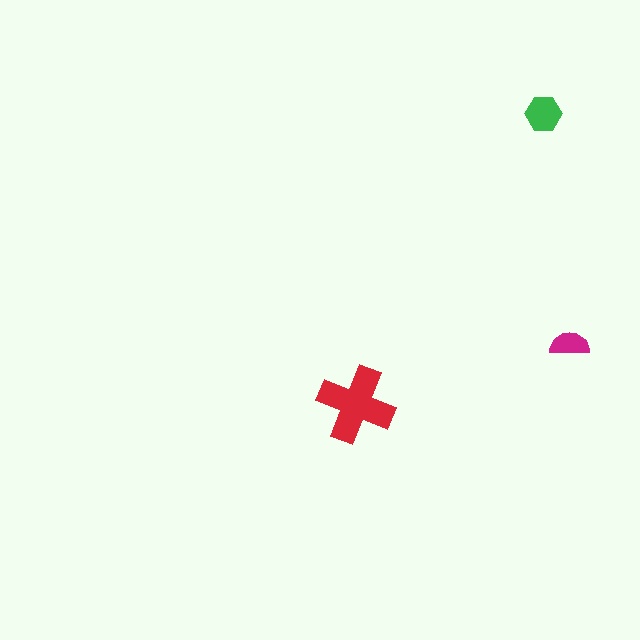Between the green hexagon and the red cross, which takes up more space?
The red cross.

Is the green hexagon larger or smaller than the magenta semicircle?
Larger.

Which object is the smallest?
The magenta semicircle.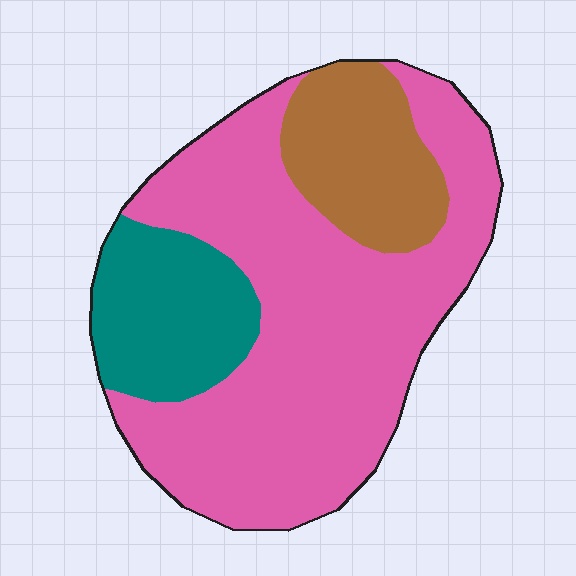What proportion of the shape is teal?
Teal covers 18% of the shape.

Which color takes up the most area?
Pink, at roughly 65%.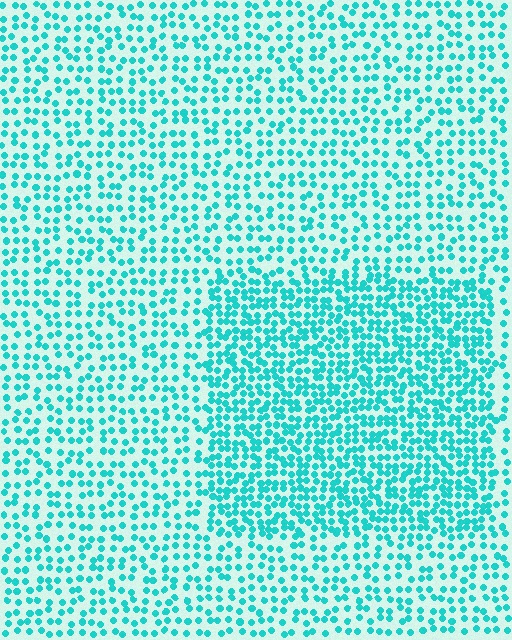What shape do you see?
I see a rectangle.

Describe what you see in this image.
The image contains small cyan elements arranged at two different densities. A rectangle-shaped region is visible where the elements are more densely packed than the surrounding area.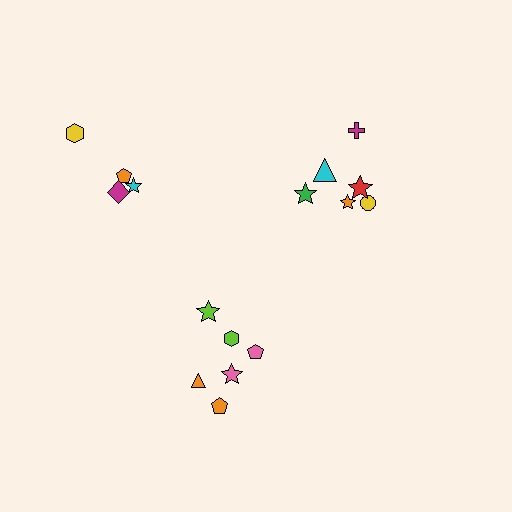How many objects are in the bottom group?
There are 6 objects.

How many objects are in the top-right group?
There are 6 objects.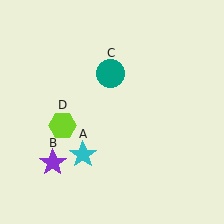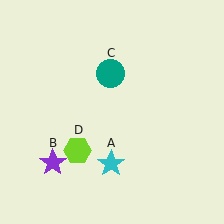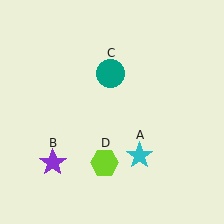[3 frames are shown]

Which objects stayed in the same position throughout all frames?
Purple star (object B) and teal circle (object C) remained stationary.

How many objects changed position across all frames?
2 objects changed position: cyan star (object A), lime hexagon (object D).